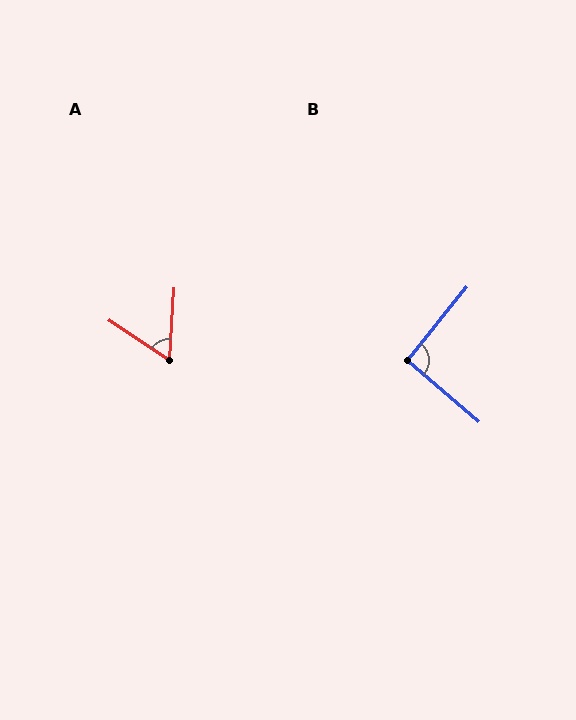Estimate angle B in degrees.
Approximately 92 degrees.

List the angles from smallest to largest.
A (60°), B (92°).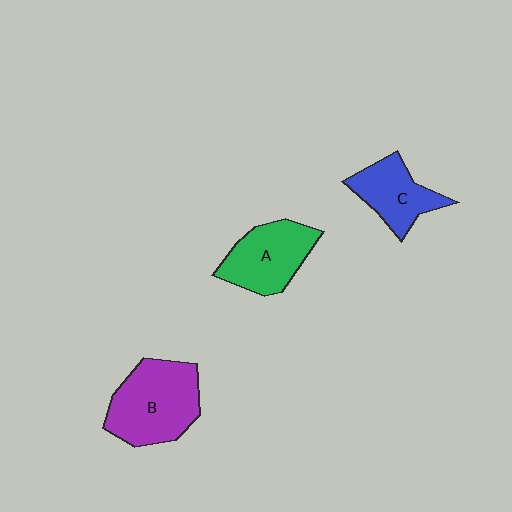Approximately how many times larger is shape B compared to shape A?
Approximately 1.3 times.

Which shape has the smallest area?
Shape C (blue).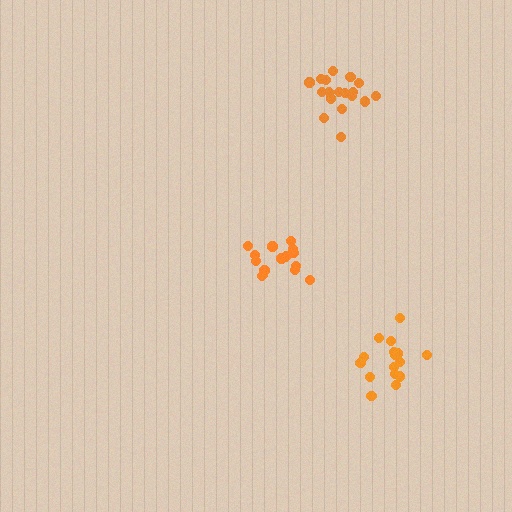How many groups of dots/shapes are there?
There are 3 groups.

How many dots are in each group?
Group 1: 19 dots, Group 2: 17 dots, Group 3: 16 dots (52 total).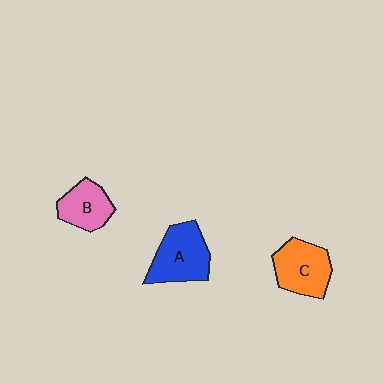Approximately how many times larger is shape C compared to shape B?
Approximately 1.3 times.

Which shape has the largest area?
Shape A (blue).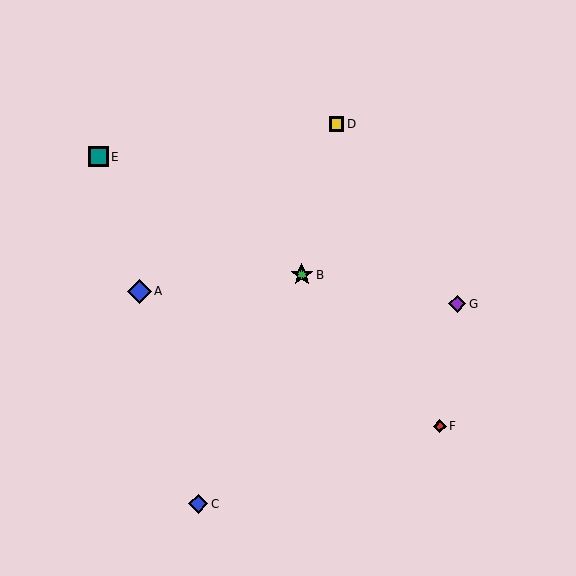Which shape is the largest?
The blue diamond (labeled A) is the largest.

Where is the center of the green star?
The center of the green star is at (302, 275).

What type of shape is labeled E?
Shape E is a teal square.